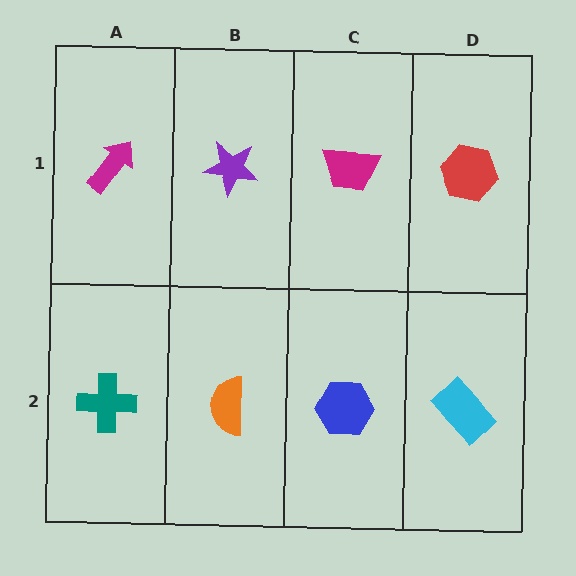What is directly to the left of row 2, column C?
An orange semicircle.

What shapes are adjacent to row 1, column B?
An orange semicircle (row 2, column B), a magenta arrow (row 1, column A), a magenta trapezoid (row 1, column C).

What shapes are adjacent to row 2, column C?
A magenta trapezoid (row 1, column C), an orange semicircle (row 2, column B), a cyan rectangle (row 2, column D).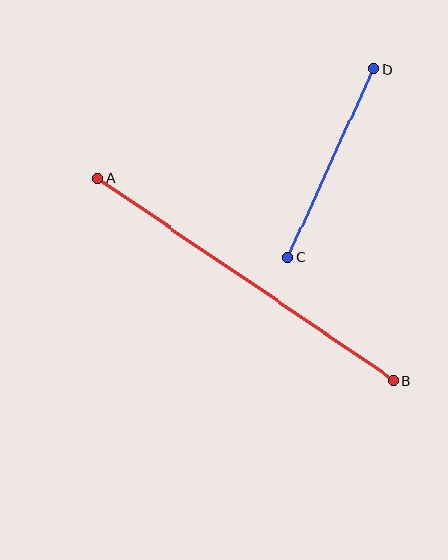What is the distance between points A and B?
The distance is approximately 358 pixels.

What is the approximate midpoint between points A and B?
The midpoint is at approximately (246, 279) pixels.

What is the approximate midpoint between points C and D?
The midpoint is at approximately (331, 163) pixels.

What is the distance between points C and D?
The distance is approximately 207 pixels.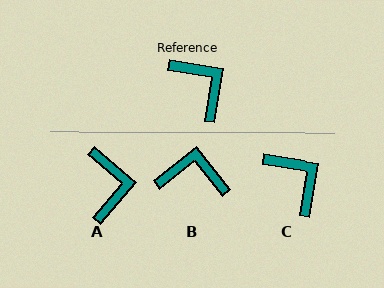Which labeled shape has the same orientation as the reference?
C.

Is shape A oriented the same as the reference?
No, it is off by about 32 degrees.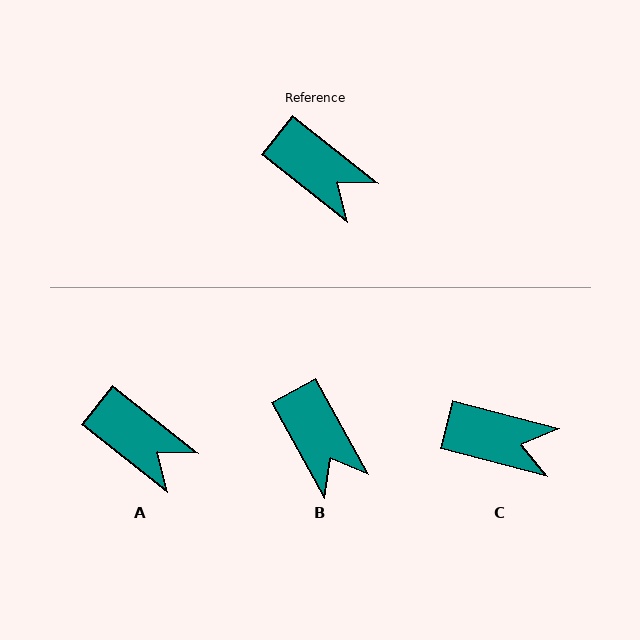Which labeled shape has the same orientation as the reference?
A.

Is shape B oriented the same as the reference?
No, it is off by about 23 degrees.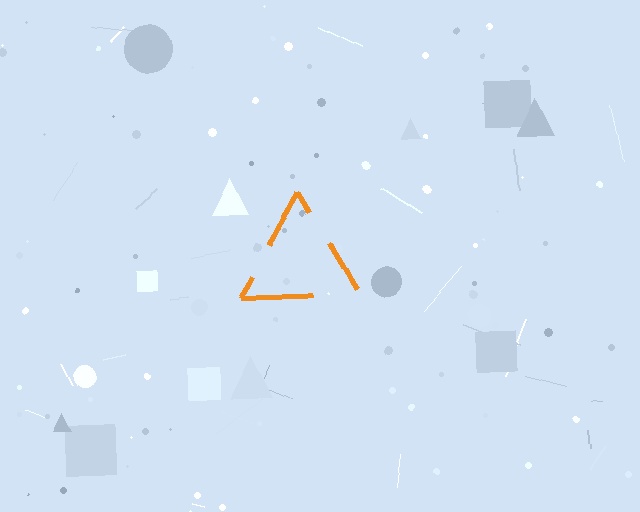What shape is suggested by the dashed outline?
The dashed outline suggests a triangle.